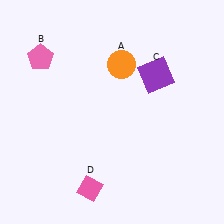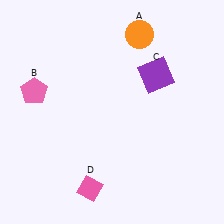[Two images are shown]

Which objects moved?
The objects that moved are: the orange circle (A), the pink pentagon (B).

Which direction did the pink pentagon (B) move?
The pink pentagon (B) moved down.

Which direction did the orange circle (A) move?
The orange circle (A) moved up.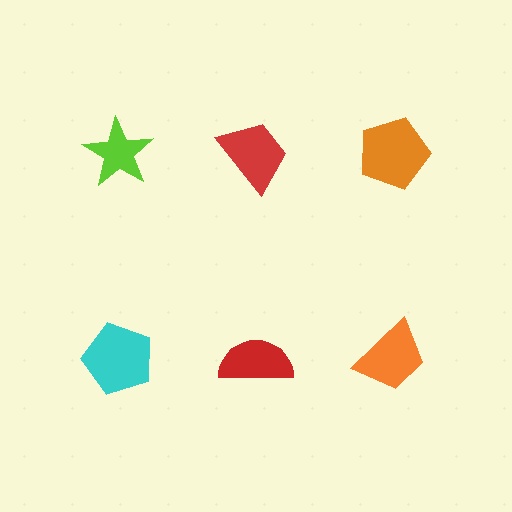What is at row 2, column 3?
An orange trapezoid.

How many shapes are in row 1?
3 shapes.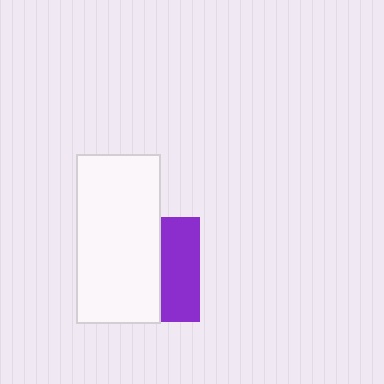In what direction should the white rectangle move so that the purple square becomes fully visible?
The white rectangle should move left. That is the shortest direction to clear the overlap and leave the purple square fully visible.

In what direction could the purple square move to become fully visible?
The purple square could move right. That would shift it out from behind the white rectangle entirely.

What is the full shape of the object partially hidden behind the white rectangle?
The partially hidden object is a purple square.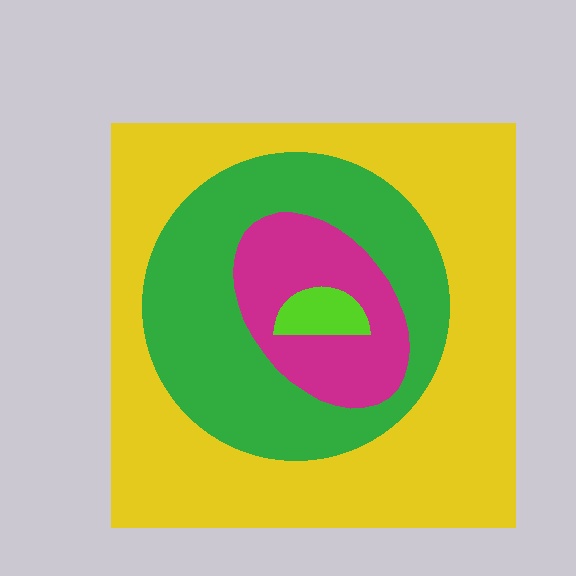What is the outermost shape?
The yellow square.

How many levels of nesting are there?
4.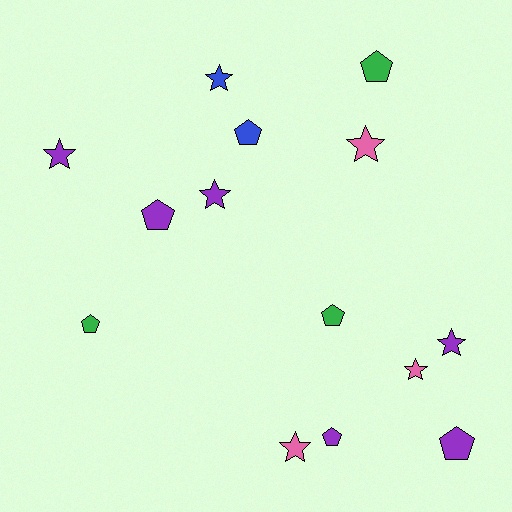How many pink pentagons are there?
There are no pink pentagons.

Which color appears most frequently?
Purple, with 6 objects.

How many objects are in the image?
There are 14 objects.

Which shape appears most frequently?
Star, with 7 objects.